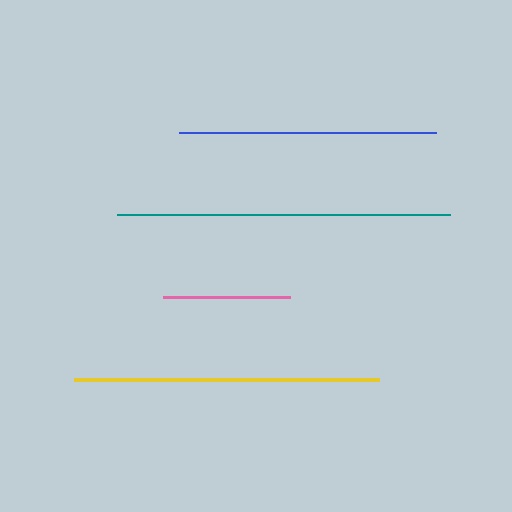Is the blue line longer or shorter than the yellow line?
The yellow line is longer than the blue line.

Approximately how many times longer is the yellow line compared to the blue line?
The yellow line is approximately 1.2 times the length of the blue line.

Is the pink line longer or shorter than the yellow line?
The yellow line is longer than the pink line.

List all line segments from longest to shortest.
From longest to shortest: teal, yellow, blue, pink.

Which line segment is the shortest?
The pink line is the shortest at approximately 127 pixels.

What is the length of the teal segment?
The teal segment is approximately 333 pixels long.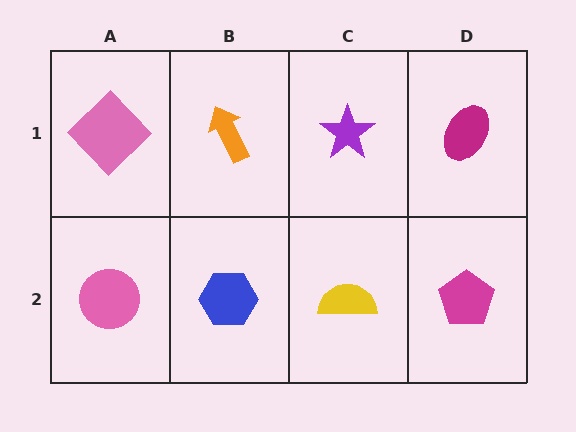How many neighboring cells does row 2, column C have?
3.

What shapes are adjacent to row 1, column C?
A yellow semicircle (row 2, column C), an orange arrow (row 1, column B), a magenta ellipse (row 1, column D).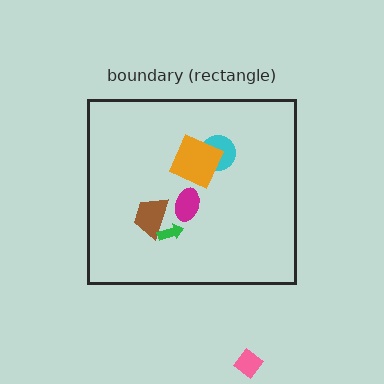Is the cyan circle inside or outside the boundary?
Inside.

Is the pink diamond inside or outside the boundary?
Outside.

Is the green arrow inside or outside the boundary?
Inside.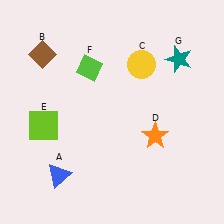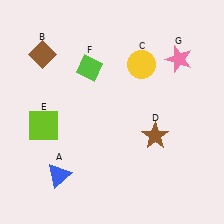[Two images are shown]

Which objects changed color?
D changed from orange to brown. G changed from teal to pink.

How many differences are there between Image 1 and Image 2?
There are 2 differences between the two images.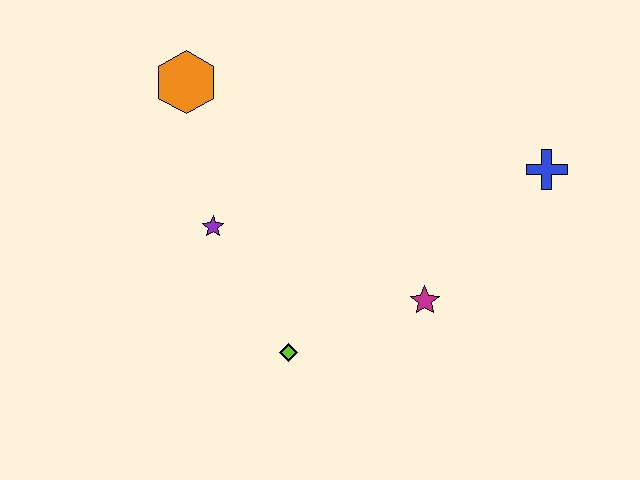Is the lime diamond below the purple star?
Yes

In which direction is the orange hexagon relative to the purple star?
The orange hexagon is above the purple star.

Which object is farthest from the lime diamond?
The blue cross is farthest from the lime diamond.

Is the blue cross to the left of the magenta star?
No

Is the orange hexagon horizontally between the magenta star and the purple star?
No